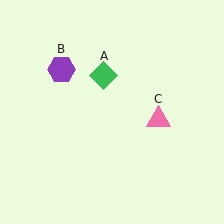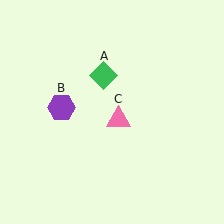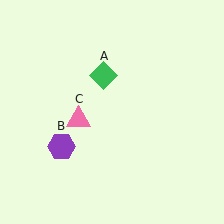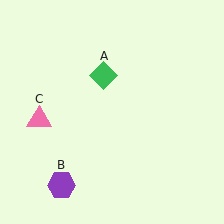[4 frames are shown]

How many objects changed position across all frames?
2 objects changed position: purple hexagon (object B), pink triangle (object C).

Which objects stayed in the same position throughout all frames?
Green diamond (object A) remained stationary.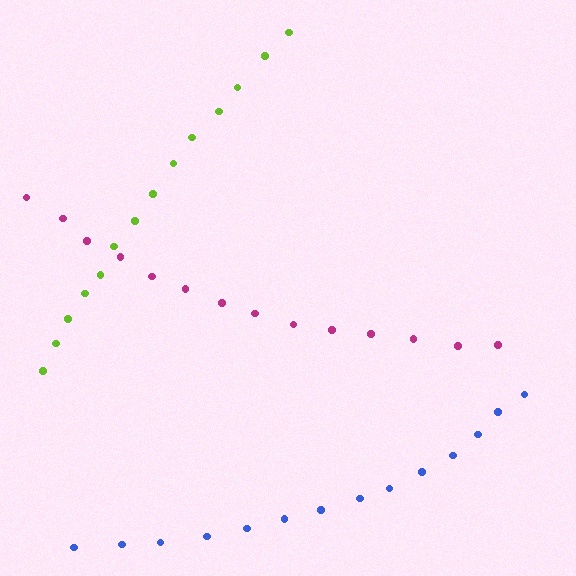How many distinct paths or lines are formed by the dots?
There are 3 distinct paths.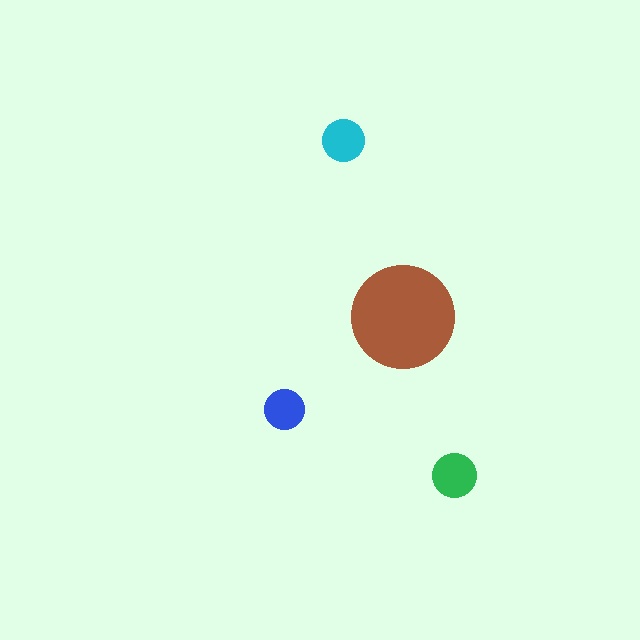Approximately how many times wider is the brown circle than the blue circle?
About 2.5 times wider.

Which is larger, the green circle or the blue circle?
The green one.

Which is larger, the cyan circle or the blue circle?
The cyan one.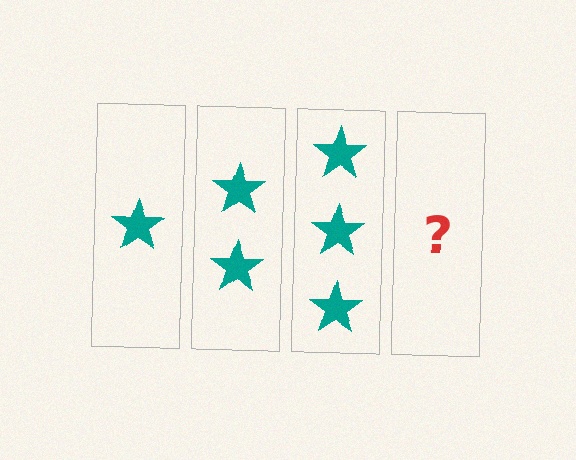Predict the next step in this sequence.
The next step is 4 stars.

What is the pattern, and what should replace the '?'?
The pattern is that each step adds one more star. The '?' should be 4 stars.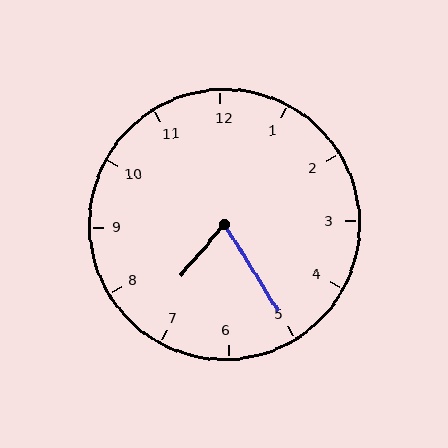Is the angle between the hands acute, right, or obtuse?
It is acute.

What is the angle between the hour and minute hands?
Approximately 72 degrees.